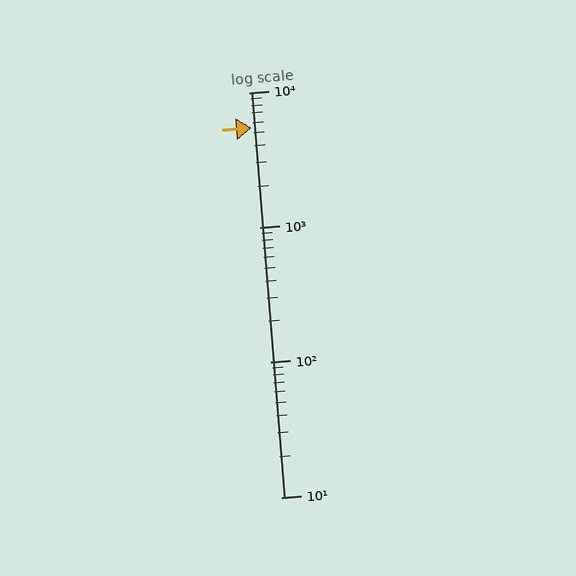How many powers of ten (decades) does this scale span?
The scale spans 3 decades, from 10 to 10000.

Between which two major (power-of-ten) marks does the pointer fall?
The pointer is between 1000 and 10000.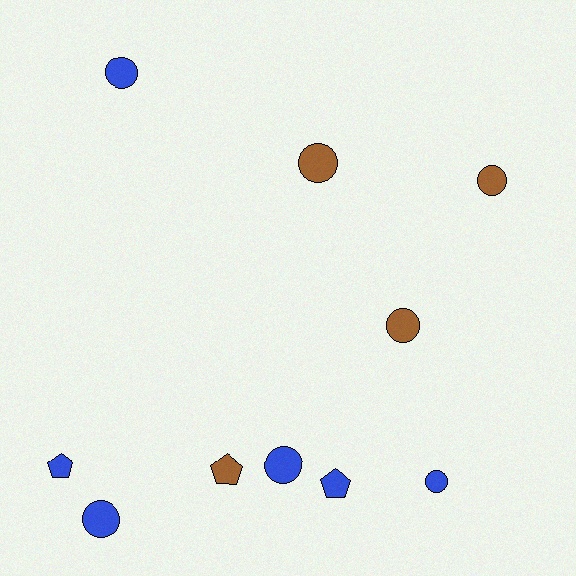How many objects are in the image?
There are 10 objects.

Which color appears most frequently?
Blue, with 6 objects.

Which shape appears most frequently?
Circle, with 7 objects.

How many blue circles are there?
There are 4 blue circles.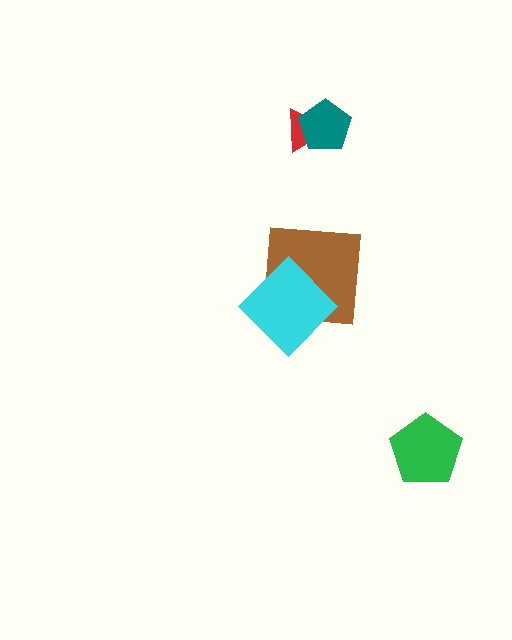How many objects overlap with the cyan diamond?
1 object overlaps with the cyan diamond.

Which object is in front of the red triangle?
The teal pentagon is in front of the red triangle.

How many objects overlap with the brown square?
1 object overlaps with the brown square.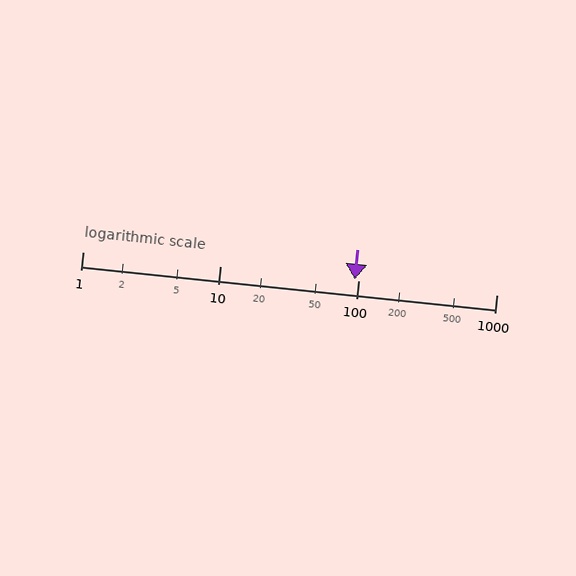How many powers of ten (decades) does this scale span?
The scale spans 3 decades, from 1 to 1000.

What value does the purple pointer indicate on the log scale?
The pointer indicates approximately 94.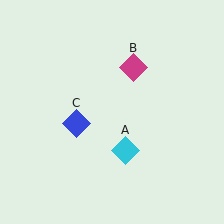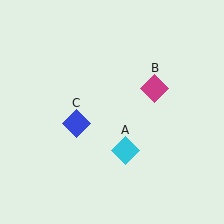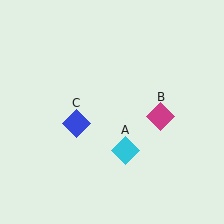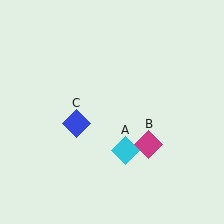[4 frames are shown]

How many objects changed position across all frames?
1 object changed position: magenta diamond (object B).